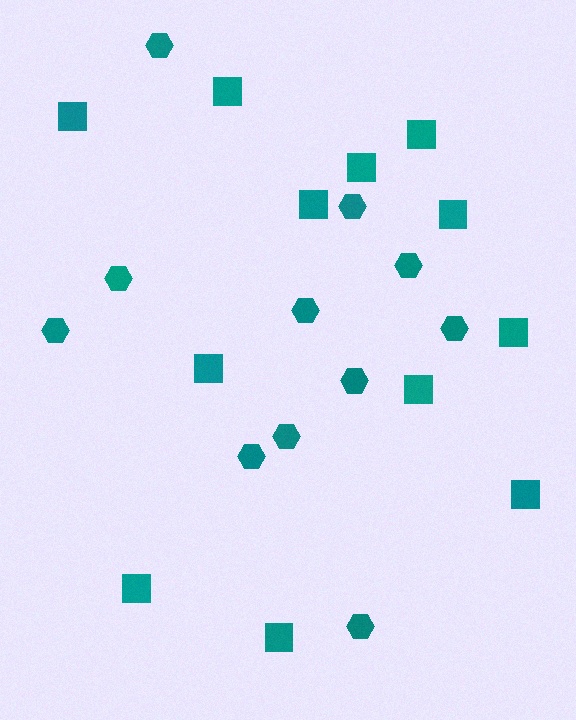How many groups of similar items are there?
There are 2 groups: one group of squares (12) and one group of hexagons (11).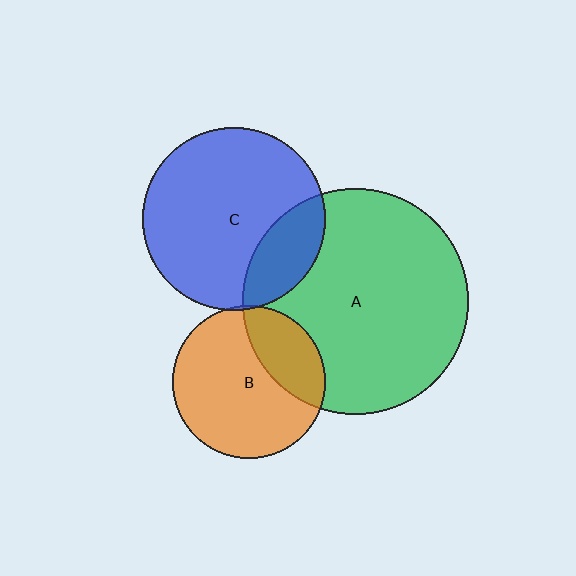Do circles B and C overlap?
Yes.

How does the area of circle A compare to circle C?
Approximately 1.5 times.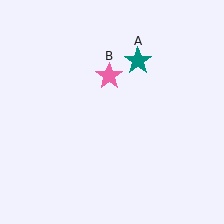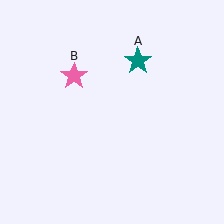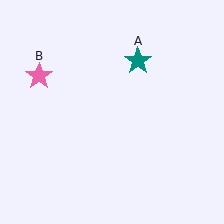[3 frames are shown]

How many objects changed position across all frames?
1 object changed position: pink star (object B).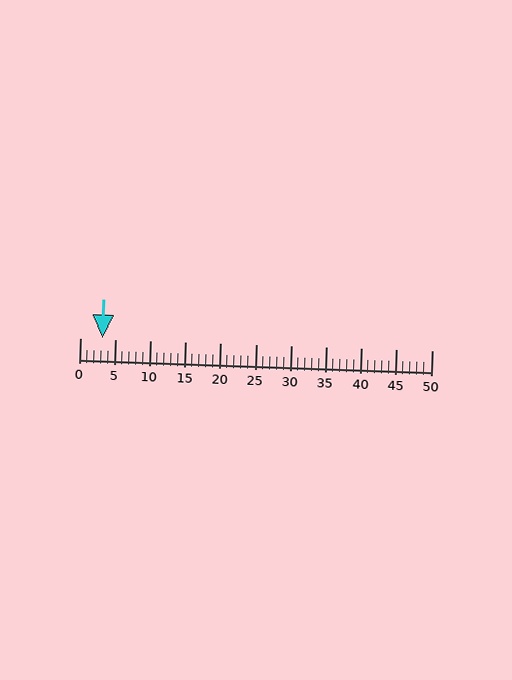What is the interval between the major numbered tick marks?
The major tick marks are spaced 5 units apart.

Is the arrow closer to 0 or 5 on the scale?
The arrow is closer to 5.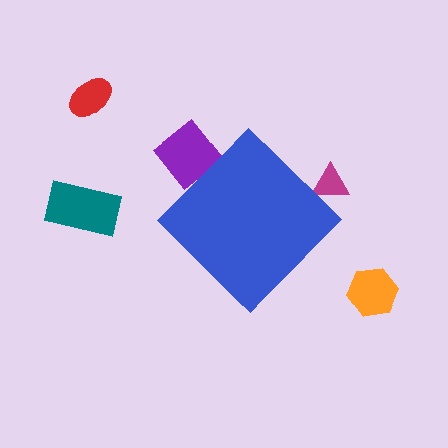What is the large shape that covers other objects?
A blue diamond.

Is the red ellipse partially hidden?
No, the red ellipse is fully visible.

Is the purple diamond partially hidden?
Yes, the purple diamond is partially hidden behind the blue diamond.